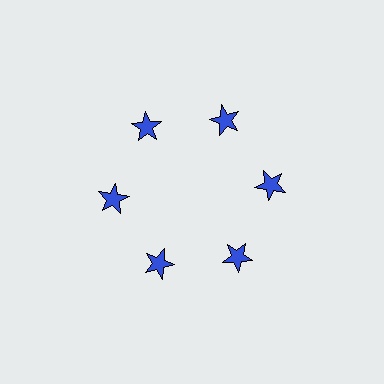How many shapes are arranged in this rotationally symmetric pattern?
There are 6 shapes, arranged in 6 groups of 1.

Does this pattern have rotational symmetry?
Yes, this pattern has 6-fold rotational symmetry. It looks the same after rotating 60 degrees around the center.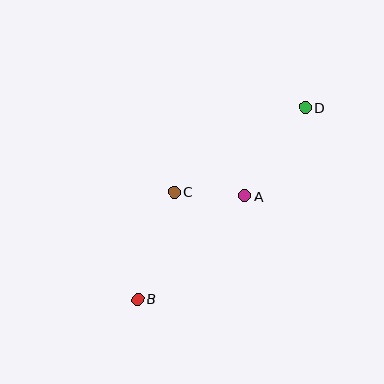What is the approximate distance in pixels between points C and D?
The distance between C and D is approximately 156 pixels.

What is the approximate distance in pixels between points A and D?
The distance between A and D is approximately 108 pixels.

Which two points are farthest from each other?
Points B and D are farthest from each other.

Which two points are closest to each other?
Points A and C are closest to each other.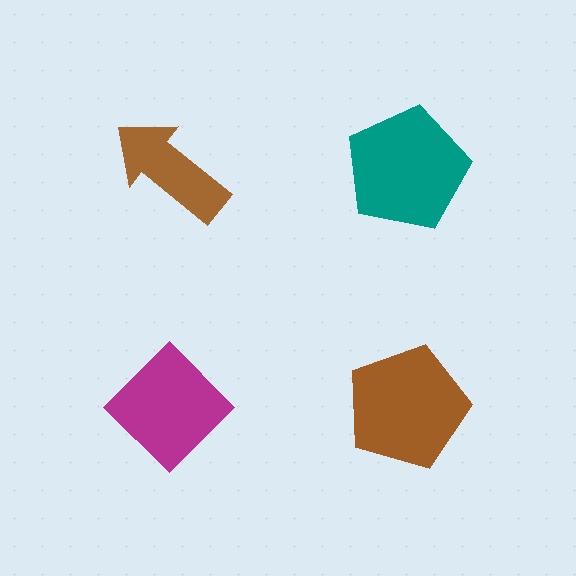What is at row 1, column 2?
A teal pentagon.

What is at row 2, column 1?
A magenta diamond.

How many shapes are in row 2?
2 shapes.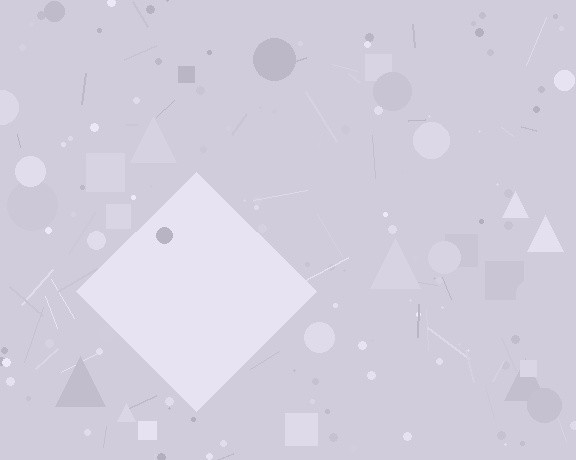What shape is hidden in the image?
A diamond is hidden in the image.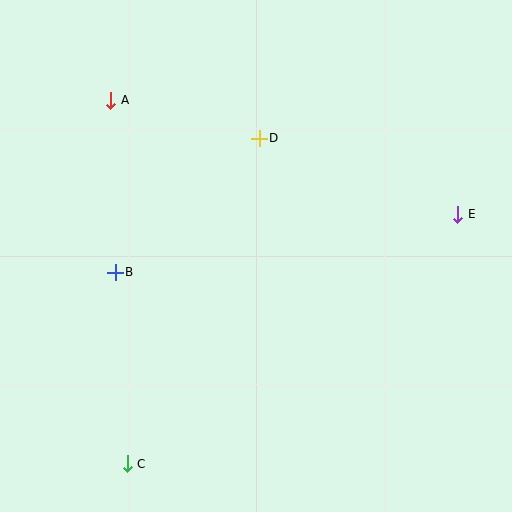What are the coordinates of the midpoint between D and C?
The midpoint between D and C is at (193, 301).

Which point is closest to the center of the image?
Point D at (259, 138) is closest to the center.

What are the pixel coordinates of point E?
Point E is at (458, 214).